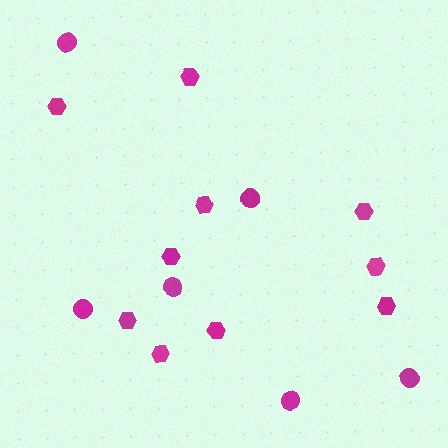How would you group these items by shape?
There are 2 groups: one group of circles (6) and one group of hexagons (10).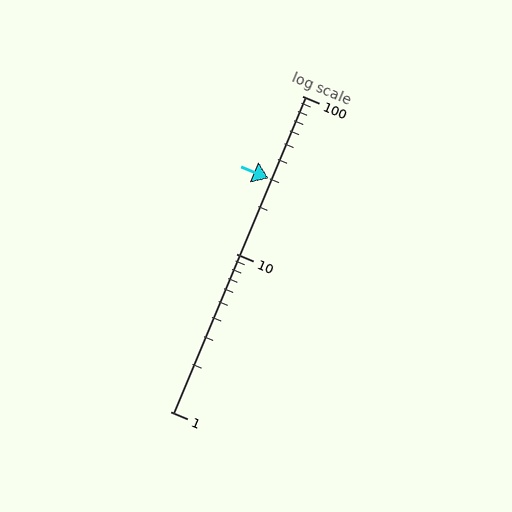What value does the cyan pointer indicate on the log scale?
The pointer indicates approximately 30.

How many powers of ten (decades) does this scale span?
The scale spans 2 decades, from 1 to 100.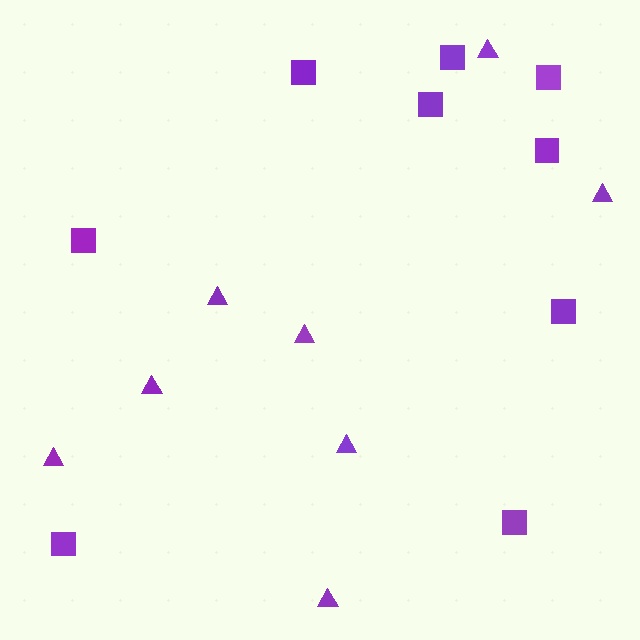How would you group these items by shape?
There are 2 groups: one group of squares (9) and one group of triangles (8).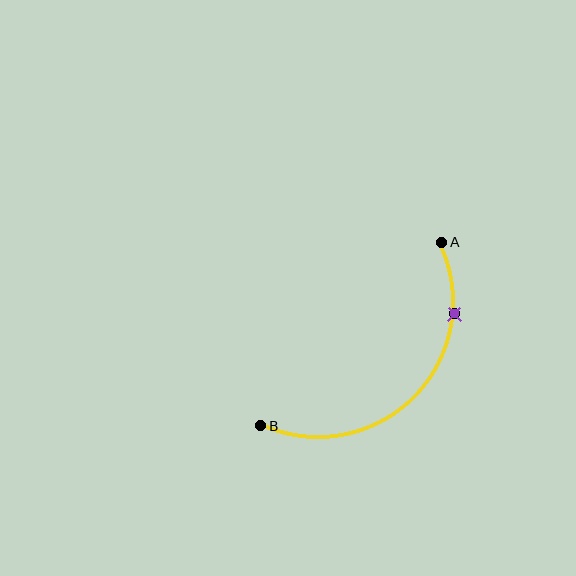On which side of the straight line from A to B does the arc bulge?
The arc bulges below and to the right of the straight line connecting A and B.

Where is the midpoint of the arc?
The arc midpoint is the point on the curve farthest from the straight line joining A and B. It sits below and to the right of that line.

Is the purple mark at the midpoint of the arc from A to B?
No. The purple mark lies on the arc but is closer to endpoint A. The arc midpoint would be at the point on the curve equidistant along the arc from both A and B.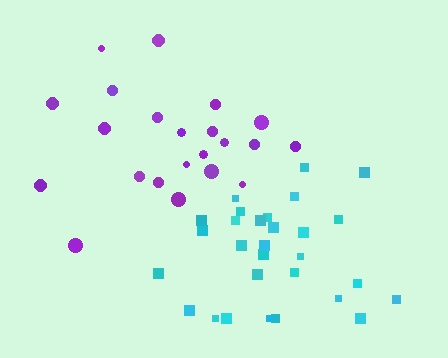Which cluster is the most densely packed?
Cyan.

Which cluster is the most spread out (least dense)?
Purple.